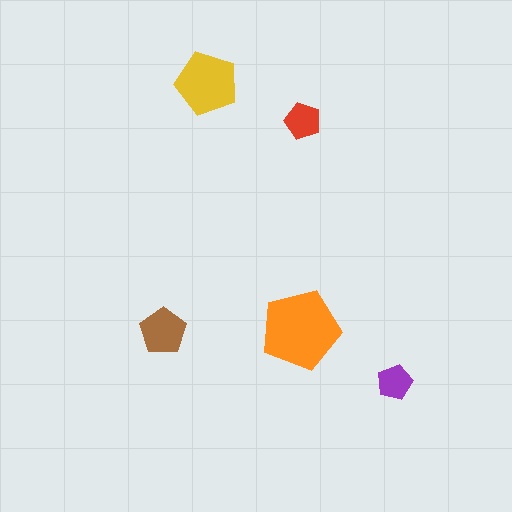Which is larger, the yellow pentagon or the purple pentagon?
The yellow one.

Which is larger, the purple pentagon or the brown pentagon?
The brown one.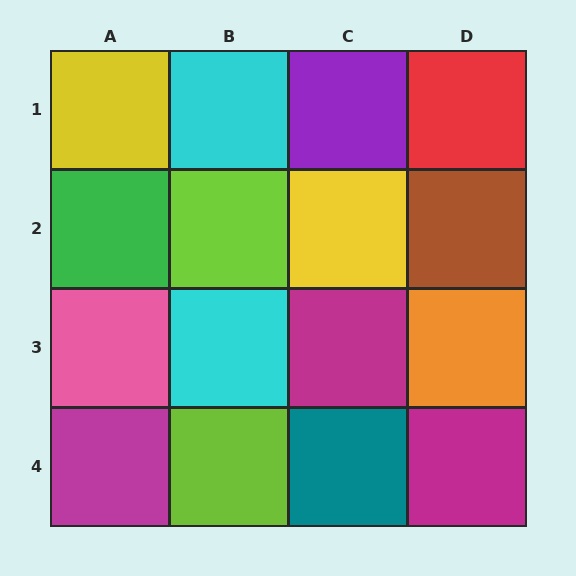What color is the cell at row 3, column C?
Magenta.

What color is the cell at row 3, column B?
Cyan.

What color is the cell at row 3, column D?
Orange.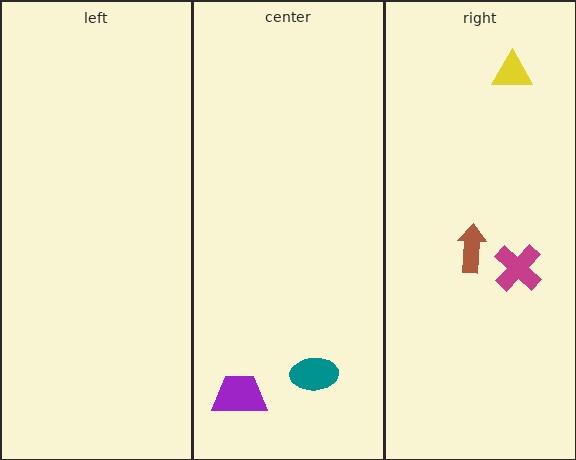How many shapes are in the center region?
2.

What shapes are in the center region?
The purple trapezoid, the teal ellipse.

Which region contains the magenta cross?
The right region.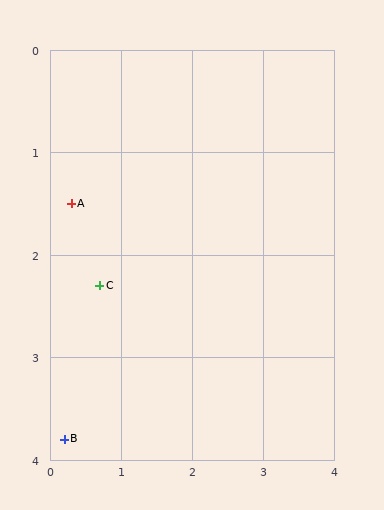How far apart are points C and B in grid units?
Points C and B are about 1.6 grid units apart.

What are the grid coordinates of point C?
Point C is at approximately (0.7, 2.3).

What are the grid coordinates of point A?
Point A is at approximately (0.3, 1.5).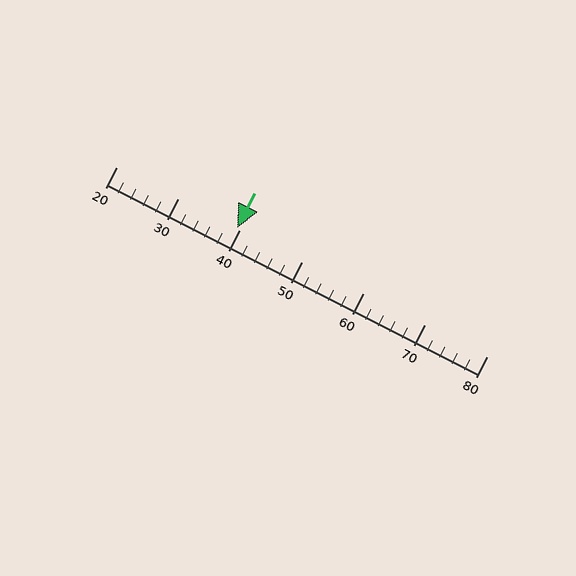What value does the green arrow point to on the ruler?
The green arrow points to approximately 40.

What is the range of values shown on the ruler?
The ruler shows values from 20 to 80.